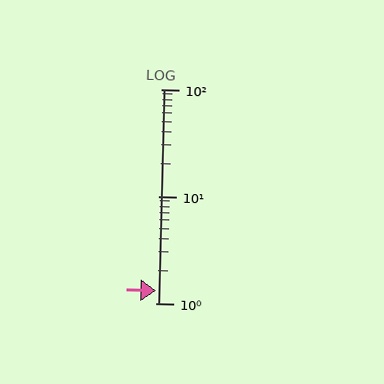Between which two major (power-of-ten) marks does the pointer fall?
The pointer is between 1 and 10.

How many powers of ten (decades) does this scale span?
The scale spans 2 decades, from 1 to 100.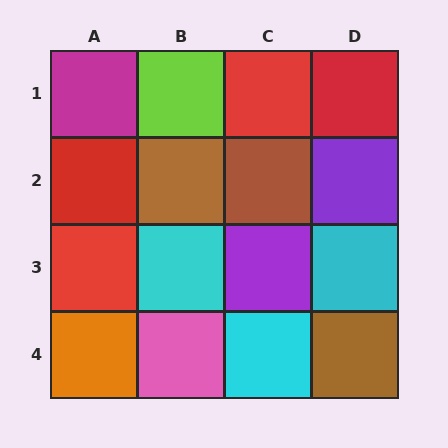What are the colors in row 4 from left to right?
Orange, pink, cyan, brown.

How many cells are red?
4 cells are red.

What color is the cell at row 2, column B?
Brown.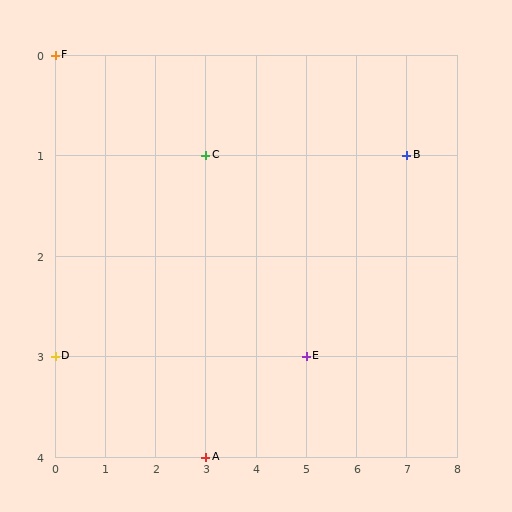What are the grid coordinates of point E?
Point E is at grid coordinates (5, 3).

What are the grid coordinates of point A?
Point A is at grid coordinates (3, 4).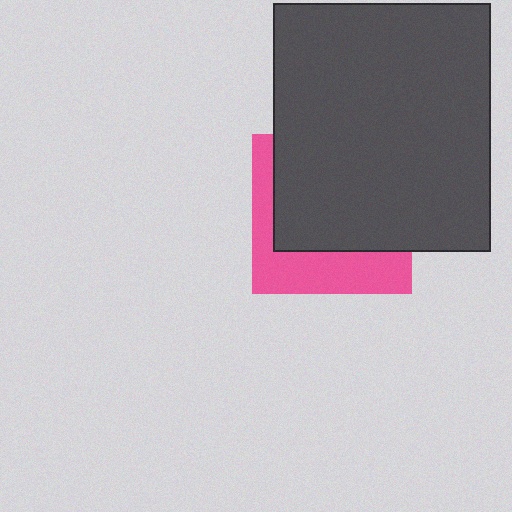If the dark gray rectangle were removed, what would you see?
You would see the complete pink square.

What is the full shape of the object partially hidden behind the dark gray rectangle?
The partially hidden object is a pink square.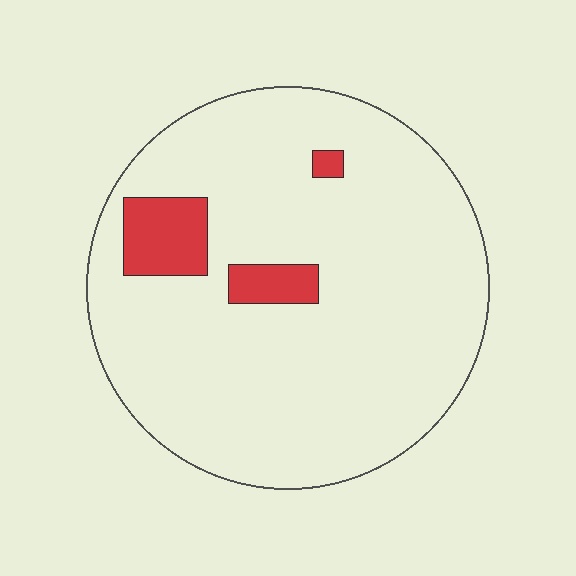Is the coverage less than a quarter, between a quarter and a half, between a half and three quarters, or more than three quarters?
Less than a quarter.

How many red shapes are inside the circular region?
3.